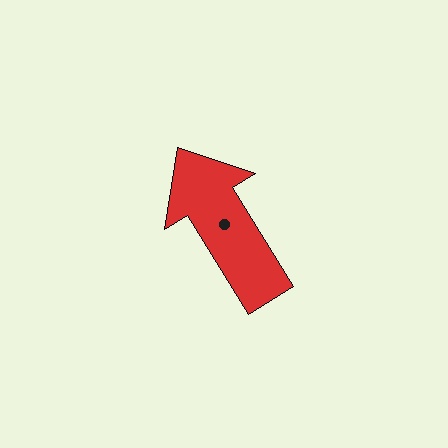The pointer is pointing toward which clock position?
Roughly 11 o'clock.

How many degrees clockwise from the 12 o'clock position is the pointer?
Approximately 328 degrees.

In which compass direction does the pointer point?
Northwest.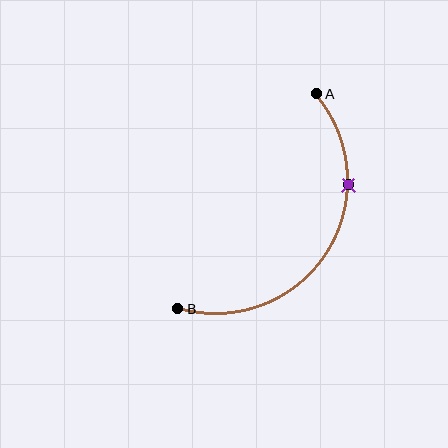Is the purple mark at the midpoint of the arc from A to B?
No. The purple mark lies on the arc but is closer to endpoint A. The arc midpoint would be at the point on the curve equidistant along the arc from both A and B.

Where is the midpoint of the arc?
The arc midpoint is the point on the curve farthest from the straight line joining A and B. It sits to the right of that line.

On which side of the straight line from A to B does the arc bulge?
The arc bulges to the right of the straight line connecting A and B.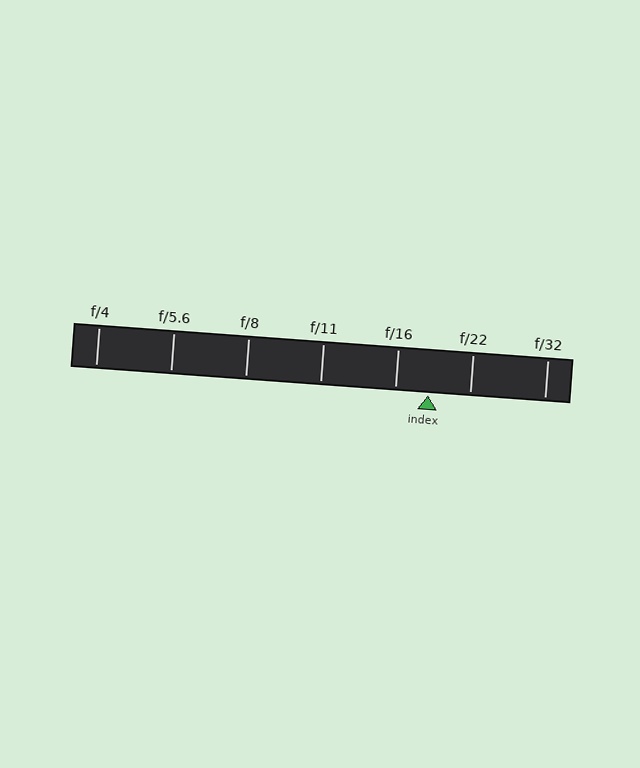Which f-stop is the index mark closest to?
The index mark is closest to f/16.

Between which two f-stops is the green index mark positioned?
The index mark is between f/16 and f/22.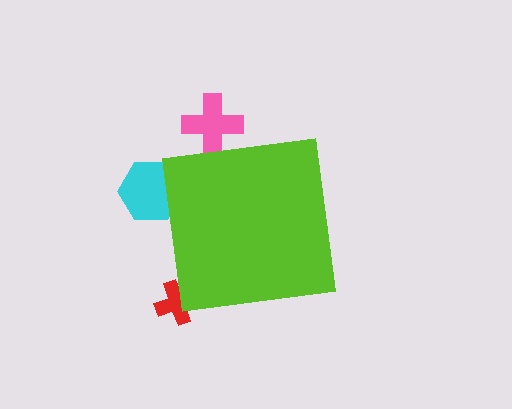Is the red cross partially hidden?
Yes, the red cross is partially hidden behind the lime square.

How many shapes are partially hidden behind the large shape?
3 shapes are partially hidden.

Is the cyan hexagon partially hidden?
Yes, the cyan hexagon is partially hidden behind the lime square.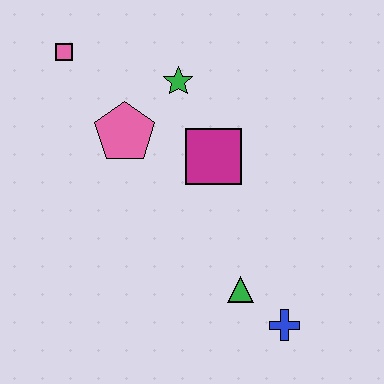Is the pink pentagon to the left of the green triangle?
Yes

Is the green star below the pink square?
Yes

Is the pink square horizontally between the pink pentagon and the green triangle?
No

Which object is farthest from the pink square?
The blue cross is farthest from the pink square.